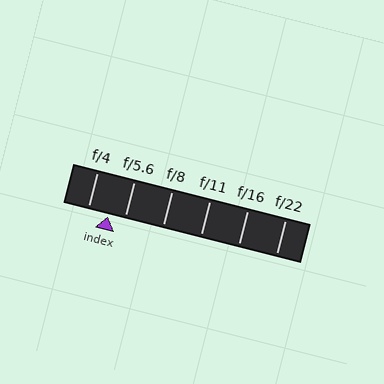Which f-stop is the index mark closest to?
The index mark is closest to f/5.6.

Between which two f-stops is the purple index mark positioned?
The index mark is between f/4 and f/5.6.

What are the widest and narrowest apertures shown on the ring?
The widest aperture shown is f/4 and the narrowest is f/22.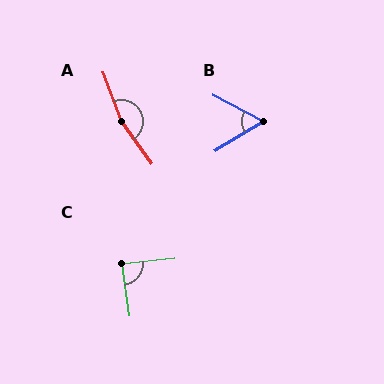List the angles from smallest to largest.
B (59°), C (87°), A (165°).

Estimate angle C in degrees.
Approximately 87 degrees.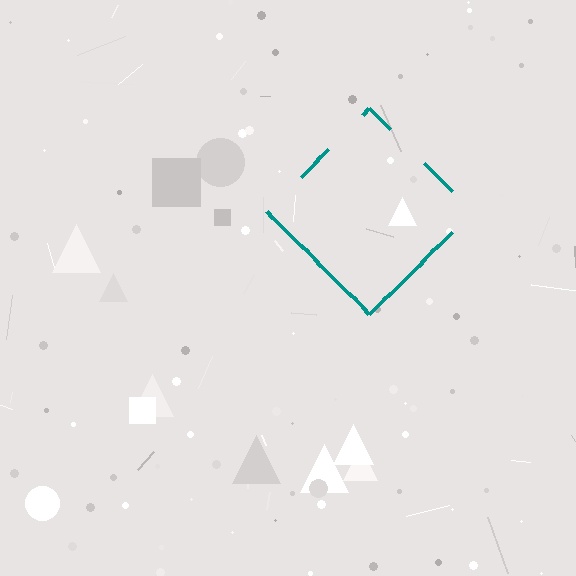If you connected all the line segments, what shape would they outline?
They would outline a diamond.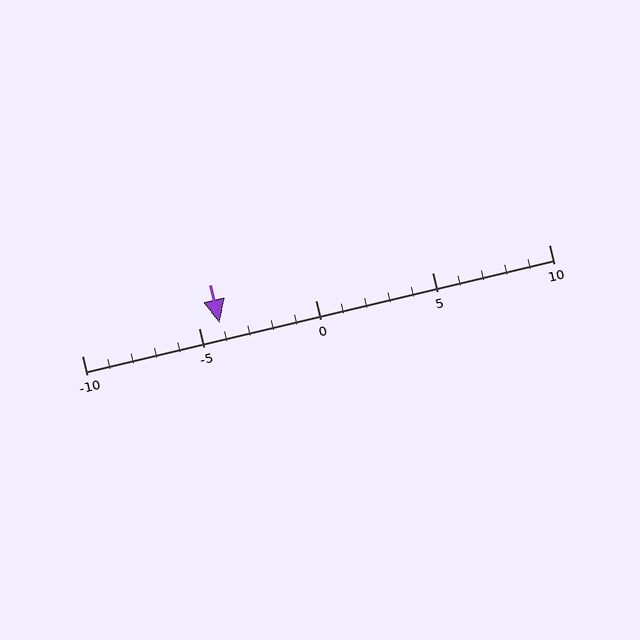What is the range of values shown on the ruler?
The ruler shows values from -10 to 10.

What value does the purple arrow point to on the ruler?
The purple arrow points to approximately -4.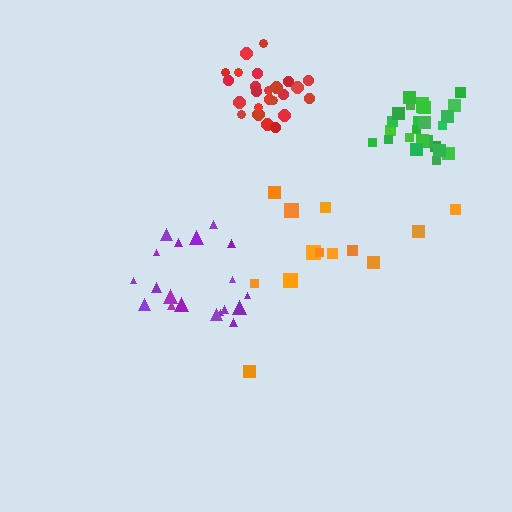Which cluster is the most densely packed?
Green.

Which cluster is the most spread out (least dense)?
Orange.